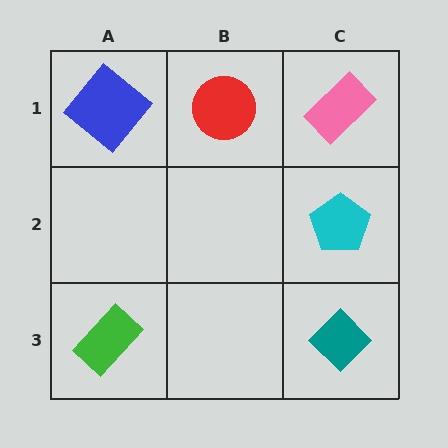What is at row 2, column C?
A cyan pentagon.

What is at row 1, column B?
A red circle.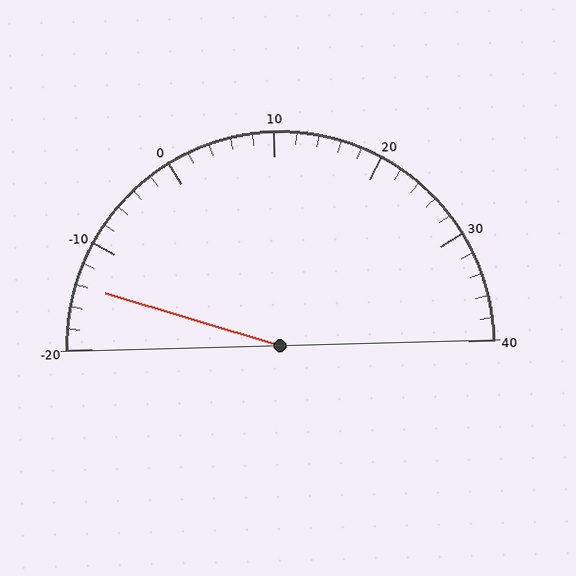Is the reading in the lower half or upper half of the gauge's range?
The reading is in the lower half of the range (-20 to 40).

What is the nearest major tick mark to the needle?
The nearest major tick mark is -10.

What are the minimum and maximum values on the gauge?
The gauge ranges from -20 to 40.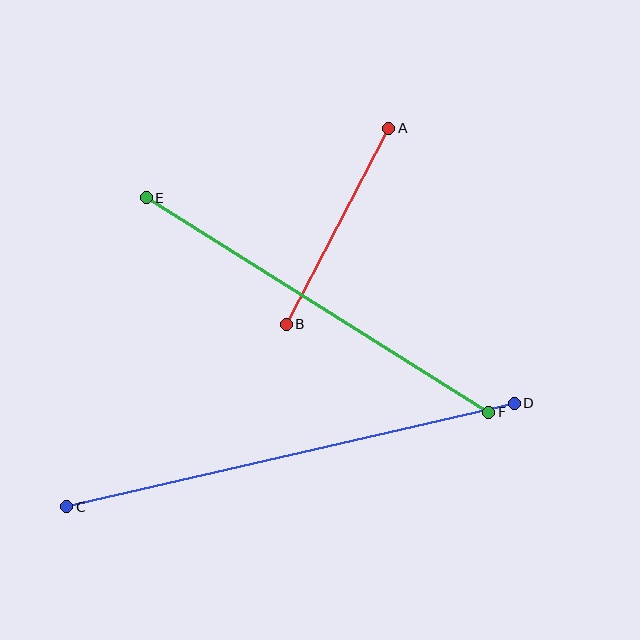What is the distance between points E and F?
The distance is approximately 404 pixels.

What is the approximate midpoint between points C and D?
The midpoint is at approximately (291, 455) pixels.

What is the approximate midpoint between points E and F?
The midpoint is at approximately (317, 305) pixels.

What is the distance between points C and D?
The distance is approximately 459 pixels.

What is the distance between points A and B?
The distance is approximately 221 pixels.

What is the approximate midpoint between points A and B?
The midpoint is at approximately (337, 226) pixels.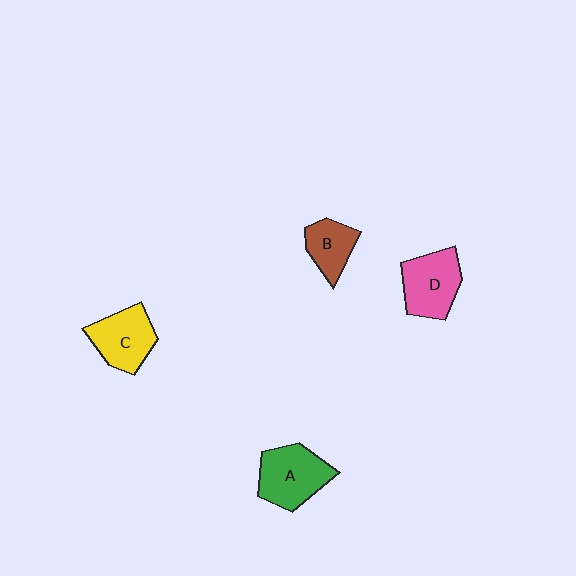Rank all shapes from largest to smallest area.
From largest to smallest: A (green), D (pink), C (yellow), B (brown).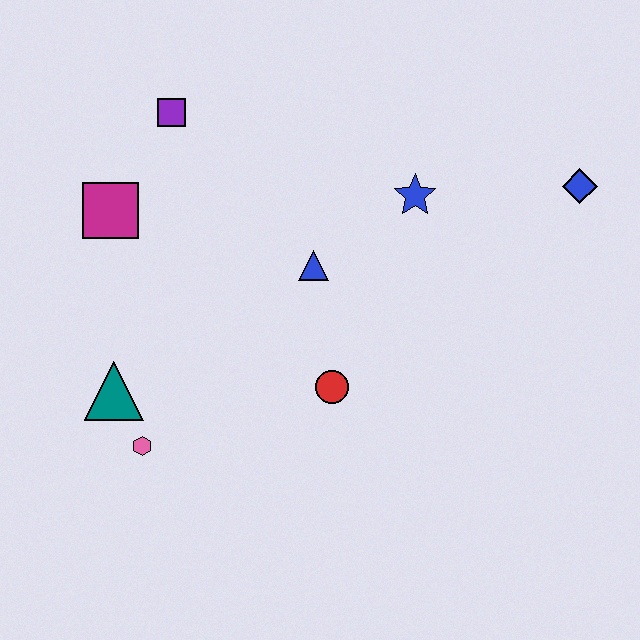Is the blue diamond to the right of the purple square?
Yes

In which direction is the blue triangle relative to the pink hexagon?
The blue triangle is above the pink hexagon.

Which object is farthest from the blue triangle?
The blue diamond is farthest from the blue triangle.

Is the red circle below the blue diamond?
Yes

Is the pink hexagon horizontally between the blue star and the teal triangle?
Yes